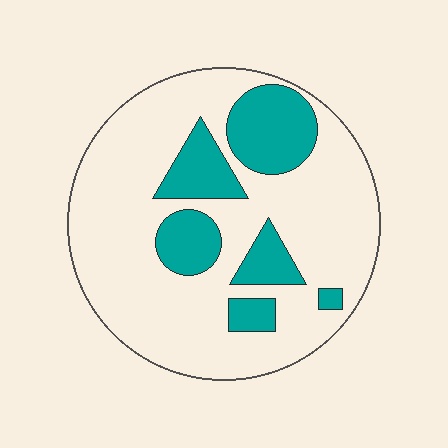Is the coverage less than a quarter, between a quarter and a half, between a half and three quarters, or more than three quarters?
Less than a quarter.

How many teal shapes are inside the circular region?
6.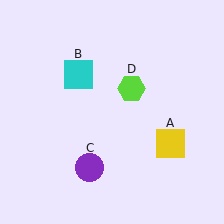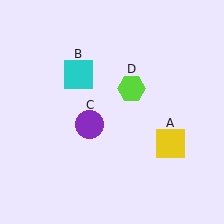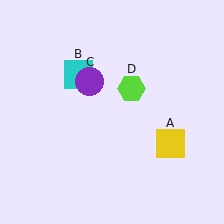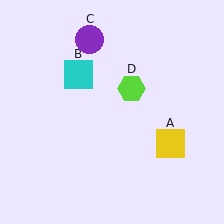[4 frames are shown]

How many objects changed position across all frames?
1 object changed position: purple circle (object C).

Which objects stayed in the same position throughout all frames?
Yellow square (object A) and cyan square (object B) and lime hexagon (object D) remained stationary.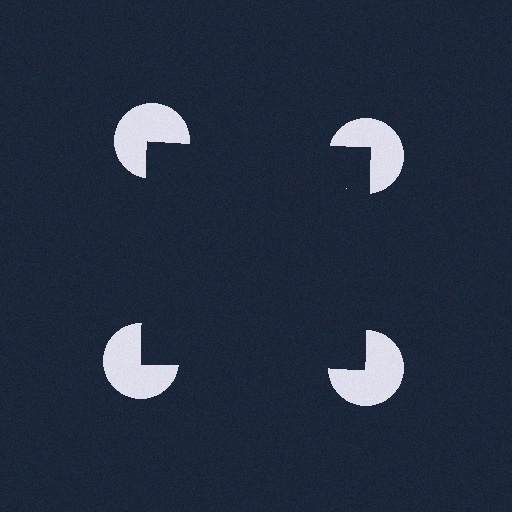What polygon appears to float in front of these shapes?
An illusory square — its edges are inferred from the aligned wedge cuts in the pac-man discs, not physically drawn.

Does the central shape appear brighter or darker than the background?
It typically appears slightly darker than the background, even though no actual brightness change is drawn.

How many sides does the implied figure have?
4 sides.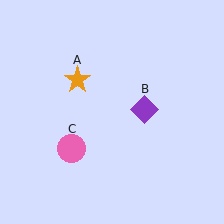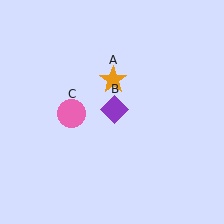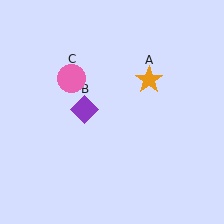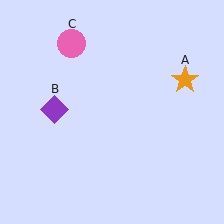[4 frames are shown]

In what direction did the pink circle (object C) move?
The pink circle (object C) moved up.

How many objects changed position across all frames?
3 objects changed position: orange star (object A), purple diamond (object B), pink circle (object C).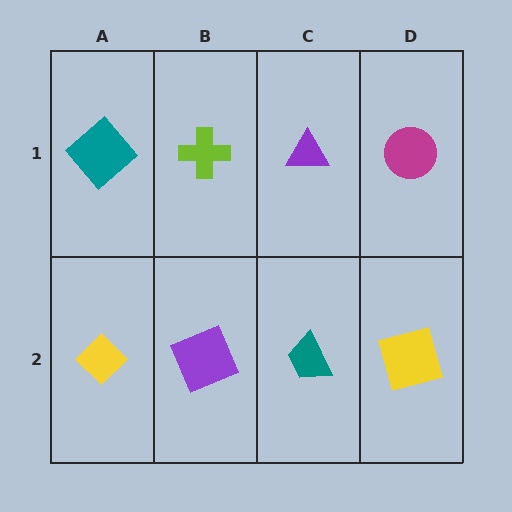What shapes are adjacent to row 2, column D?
A magenta circle (row 1, column D), a teal trapezoid (row 2, column C).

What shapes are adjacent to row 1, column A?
A yellow diamond (row 2, column A), a lime cross (row 1, column B).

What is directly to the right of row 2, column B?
A teal trapezoid.